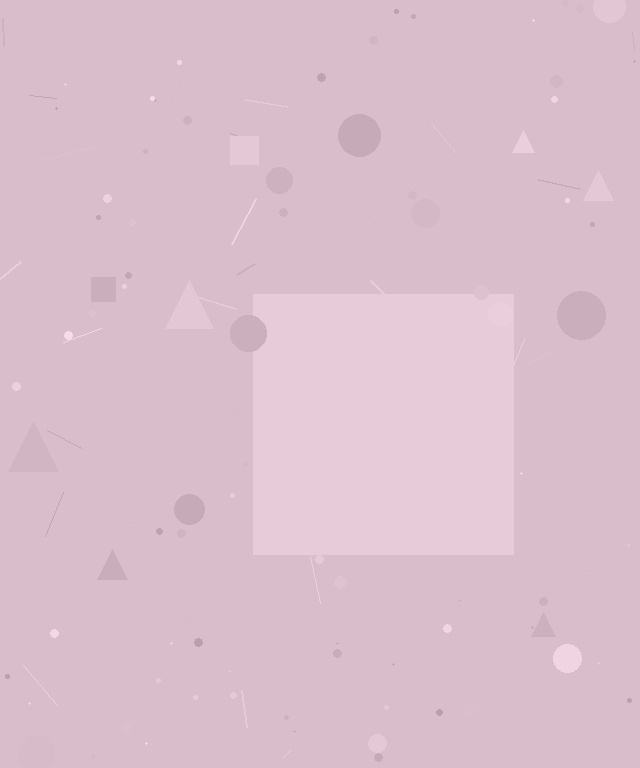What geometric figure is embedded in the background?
A square is embedded in the background.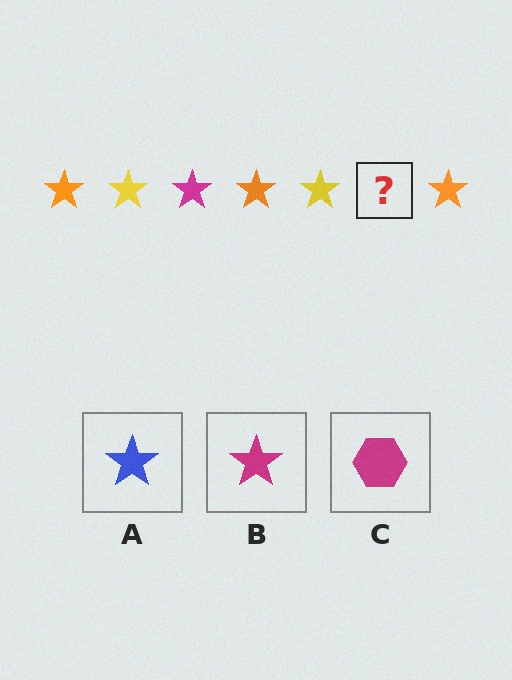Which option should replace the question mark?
Option B.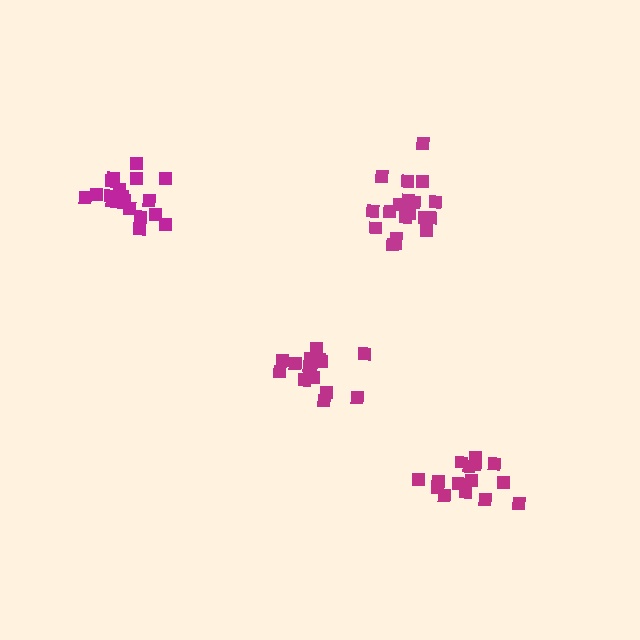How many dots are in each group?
Group 1: 20 dots, Group 2: 19 dots, Group 3: 16 dots, Group 4: 15 dots (70 total).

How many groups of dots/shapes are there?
There are 4 groups.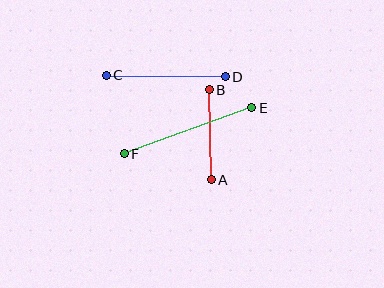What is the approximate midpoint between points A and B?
The midpoint is at approximately (210, 135) pixels.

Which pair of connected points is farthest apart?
Points E and F are farthest apart.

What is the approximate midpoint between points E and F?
The midpoint is at approximately (188, 131) pixels.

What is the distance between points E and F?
The distance is approximately 135 pixels.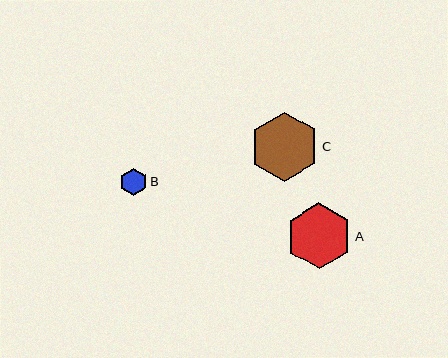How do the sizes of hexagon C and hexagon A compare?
Hexagon C and hexagon A are approximately the same size.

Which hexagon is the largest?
Hexagon C is the largest with a size of approximately 69 pixels.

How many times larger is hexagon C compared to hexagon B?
Hexagon C is approximately 2.5 times the size of hexagon B.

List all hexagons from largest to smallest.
From largest to smallest: C, A, B.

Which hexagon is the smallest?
Hexagon B is the smallest with a size of approximately 28 pixels.